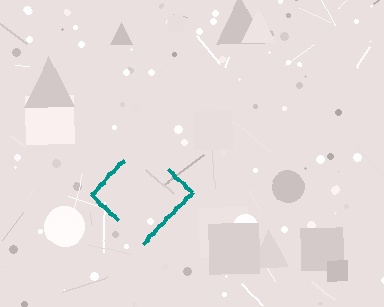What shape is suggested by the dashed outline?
The dashed outline suggests a diamond.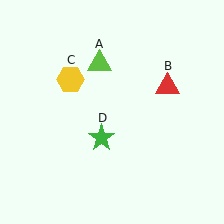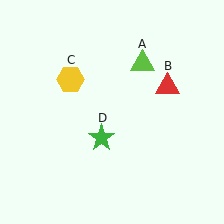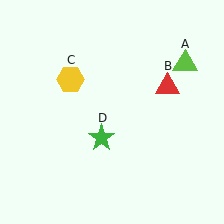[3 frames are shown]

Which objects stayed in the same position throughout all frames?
Red triangle (object B) and yellow hexagon (object C) and green star (object D) remained stationary.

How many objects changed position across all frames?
1 object changed position: lime triangle (object A).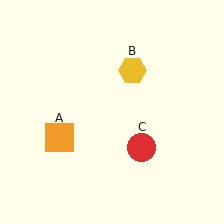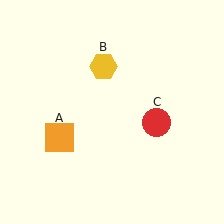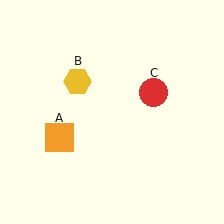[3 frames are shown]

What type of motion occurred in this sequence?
The yellow hexagon (object B), red circle (object C) rotated counterclockwise around the center of the scene.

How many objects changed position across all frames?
2 objects changed position: yellow hexagon (object B), red circle (object C).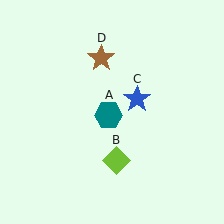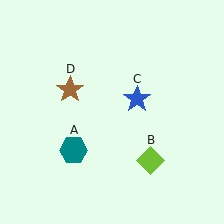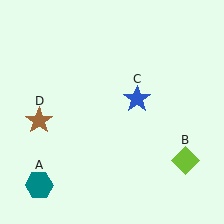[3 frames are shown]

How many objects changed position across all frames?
3 objects changed position: teal hexagon (object A), lime diamond (object B), brown star (object D).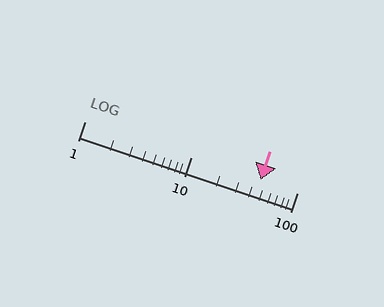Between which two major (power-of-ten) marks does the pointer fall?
The pointer is between 10 and 100.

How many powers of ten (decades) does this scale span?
The scale spans 2 decades, from 1 to 100.